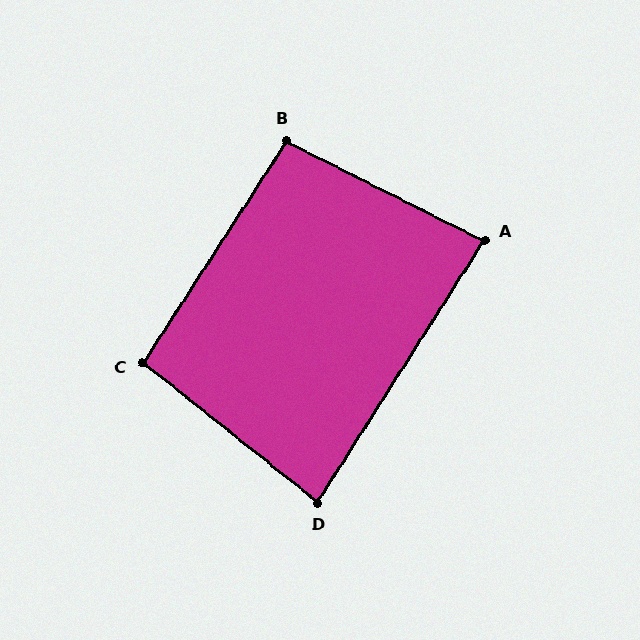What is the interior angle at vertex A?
Approximately 84 degrees (acute).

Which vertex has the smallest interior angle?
D, at approximately 84 degrees.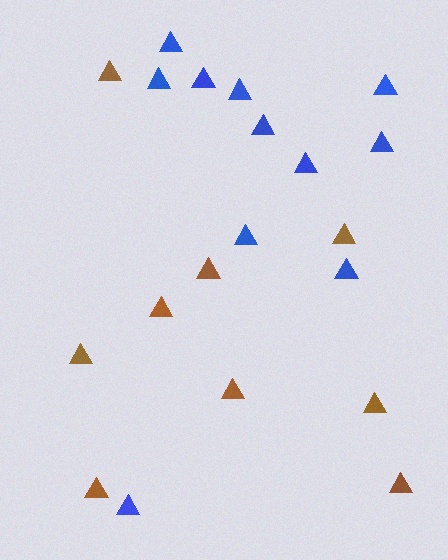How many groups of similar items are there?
There are 2 groups: one group of blue triangles (11) and one group of brown triangles (9).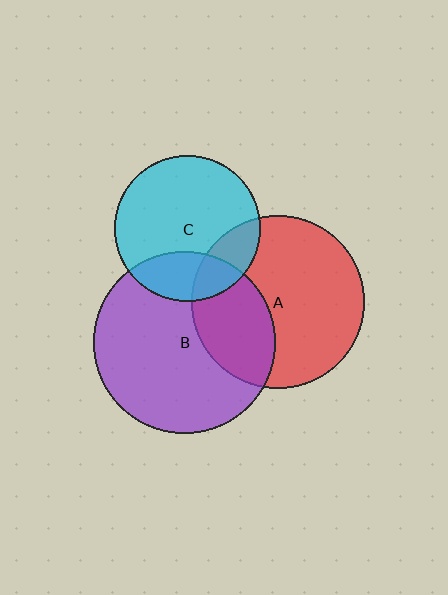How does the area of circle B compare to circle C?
Approximately 1.6 times.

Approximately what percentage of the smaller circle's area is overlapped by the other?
Approximately 25%.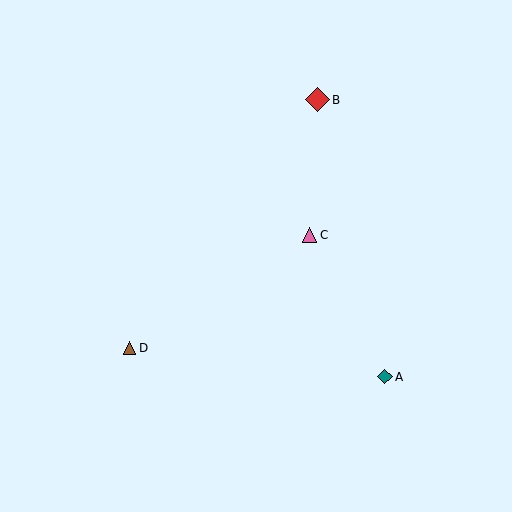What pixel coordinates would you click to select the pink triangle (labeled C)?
Click at (309, 235) to select the pink triangle C.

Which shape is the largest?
The red diamond (labeled B) is the largest.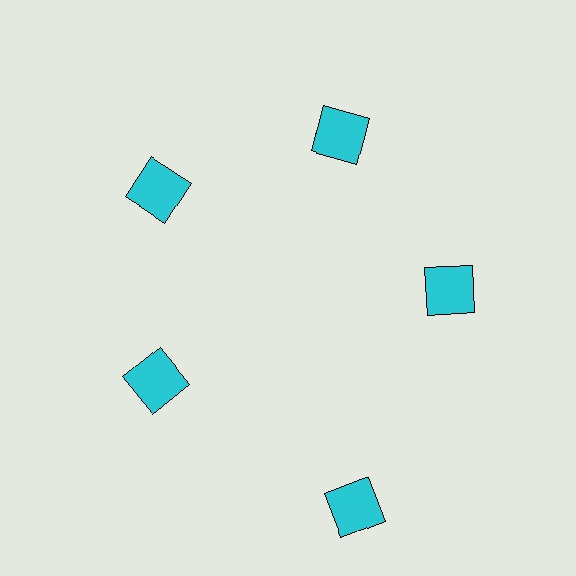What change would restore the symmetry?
The symmetry would be restored by moving it inward, back onto the ring so that all 5 squares sit at equal angles and equal distance from the center.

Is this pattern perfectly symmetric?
No. The 5 cyan squares are arranged in a ring, but one element near the 5 o'clock position is pushed outward from the center, breaking the 5-fold rotational symmetry.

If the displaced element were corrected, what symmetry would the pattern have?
It would have 5-fold rotational symmetry — the pattern would map onto itself every 72 degrees.